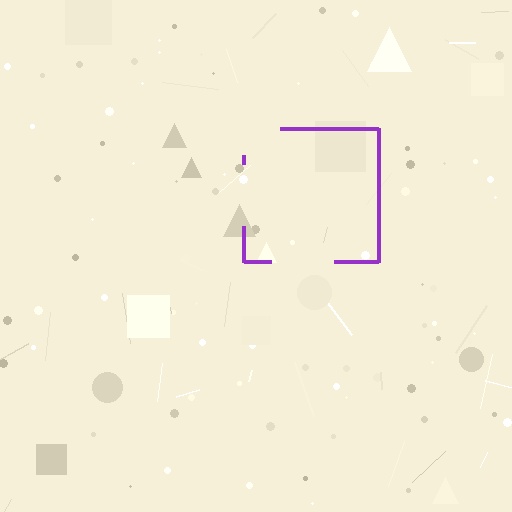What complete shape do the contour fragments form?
The contour fragments form a square.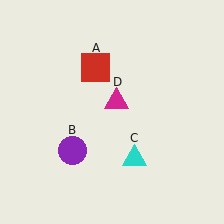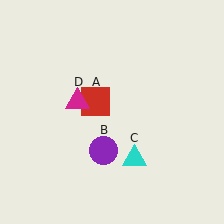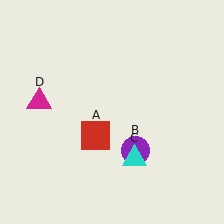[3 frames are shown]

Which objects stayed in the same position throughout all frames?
Cyan triangle (object C) remained stationary.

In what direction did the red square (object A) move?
The red square (object A) moved down.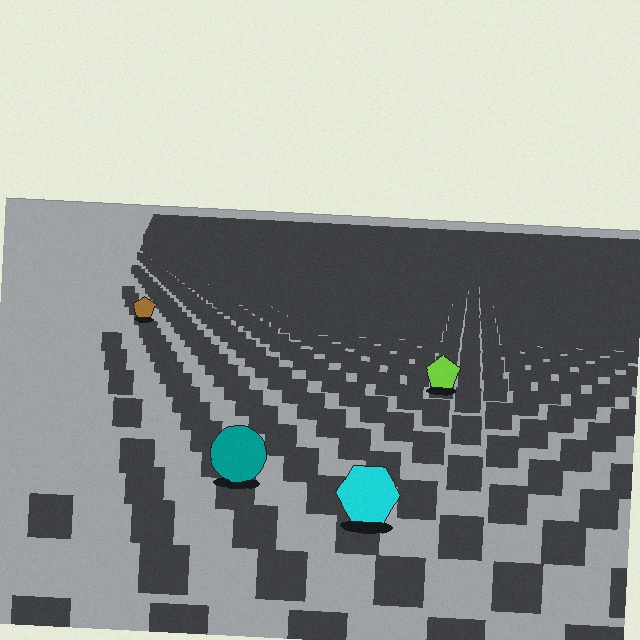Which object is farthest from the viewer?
The brown pentagon is farthest from the viewer. It appears smaller and the ground texture around it is denser.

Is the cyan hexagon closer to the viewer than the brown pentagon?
Yes. The cyan hexagon is closer — you can tell from the texture gradient: the ground texture is coarser near it.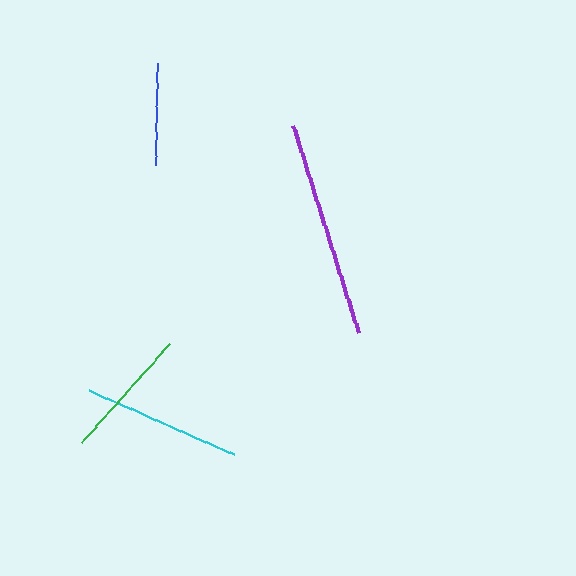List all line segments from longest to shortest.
From longest to shortest: purple, cyan, green, blue.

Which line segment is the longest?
The purple line is the longest at approximately 217 pixels.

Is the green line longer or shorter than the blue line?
The green line is longer than the blue line.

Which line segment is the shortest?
The blue line is the shortest at approximately 102 pixels.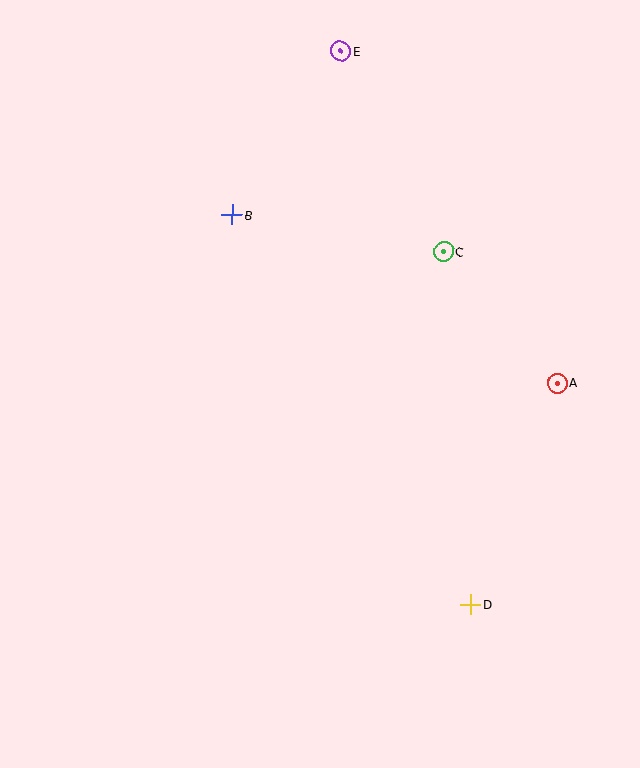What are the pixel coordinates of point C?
Point C is at (444, 252).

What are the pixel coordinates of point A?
Point A is at (557, 383).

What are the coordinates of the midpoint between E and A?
The midpoint between E and A is at (449, 217).